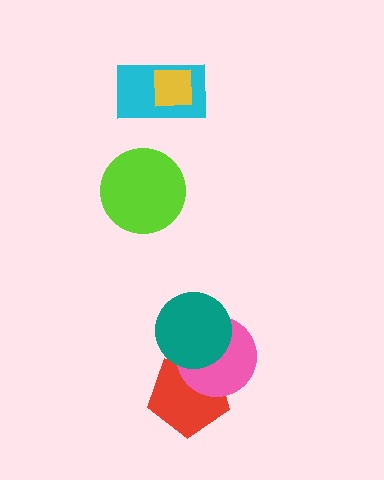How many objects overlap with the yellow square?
1 object overlaps with the yellow square.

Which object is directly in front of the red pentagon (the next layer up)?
The pink circle is directly in front of the red pentagon.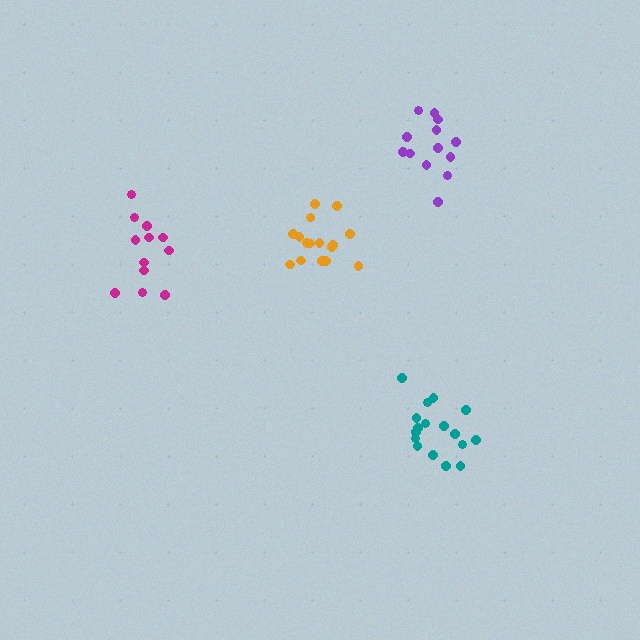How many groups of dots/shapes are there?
There are 4 groups.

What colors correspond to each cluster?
The clusters are colored: magenta, orange, teal, purple.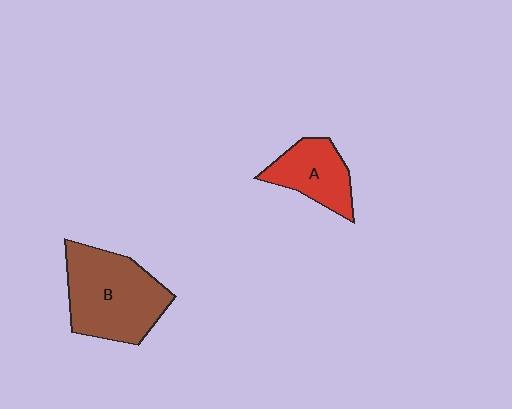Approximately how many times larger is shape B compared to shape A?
Approximately 1.8 times.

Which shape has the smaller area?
Shape A (red).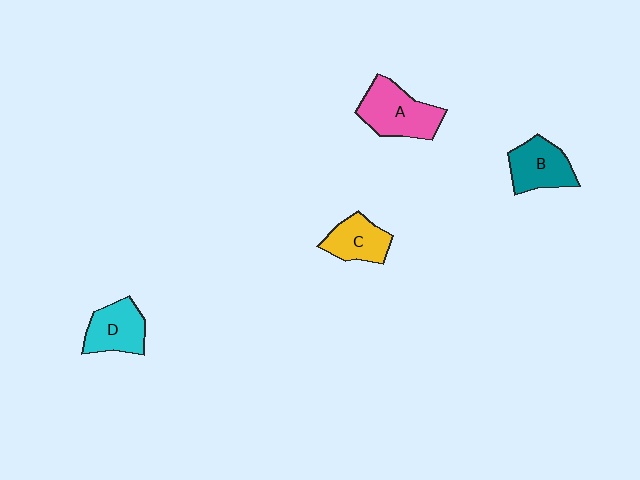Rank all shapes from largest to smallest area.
From largest to smallest: A (pink), B (teal), D (cyan), C (yellow).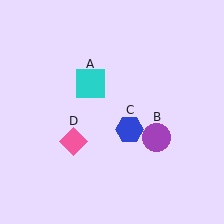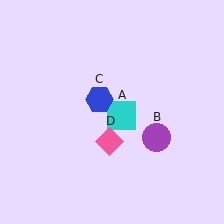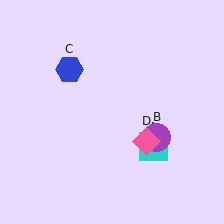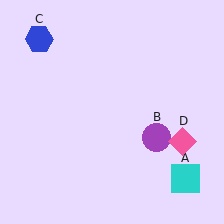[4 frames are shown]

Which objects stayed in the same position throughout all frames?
Purple circle (object B) remained stationary.